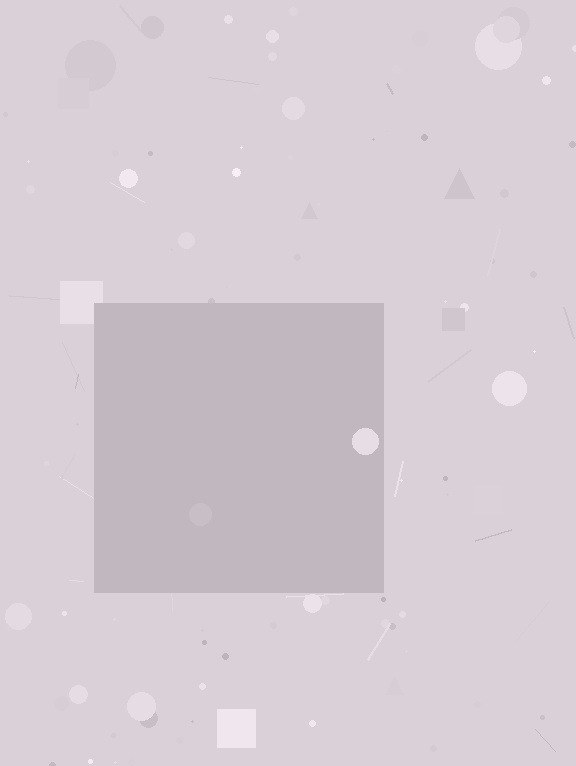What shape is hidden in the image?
A square is hidden in the image.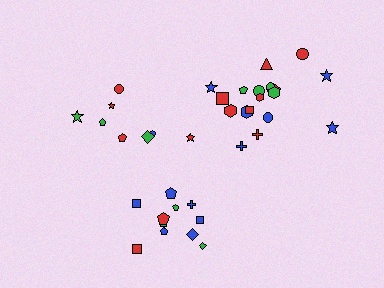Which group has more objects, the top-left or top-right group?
The top-right group.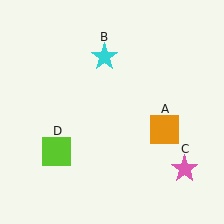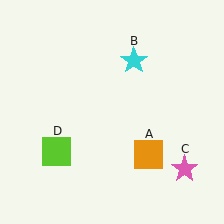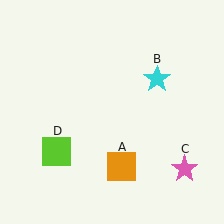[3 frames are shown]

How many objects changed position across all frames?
2 objects changed position: orange square (object A), cyan star (object B).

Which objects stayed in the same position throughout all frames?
Pink star (object C) and lime square (object D) remained stationary.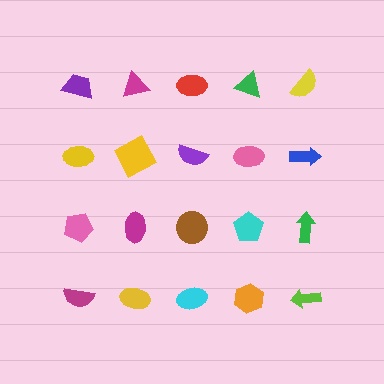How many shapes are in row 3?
5 shapes.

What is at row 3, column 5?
A green arrow.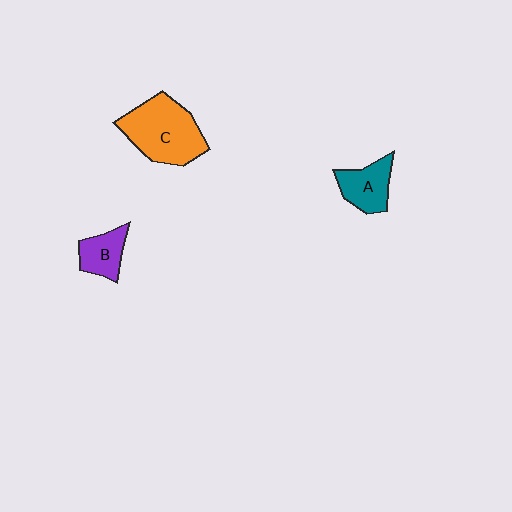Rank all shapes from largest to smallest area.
From largest to smallest: C (orange), A (teal), B (purple).